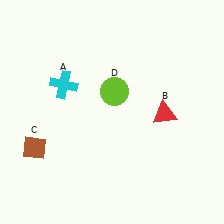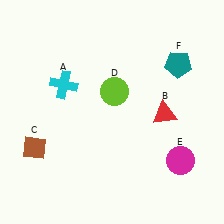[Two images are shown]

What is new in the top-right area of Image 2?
A teal pentagon (F) was added in the top-right area of Image 2.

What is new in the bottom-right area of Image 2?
A magenta circle (E) was added in the bottom-right area of Image 2.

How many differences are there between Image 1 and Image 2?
There are 2 differences between the two images.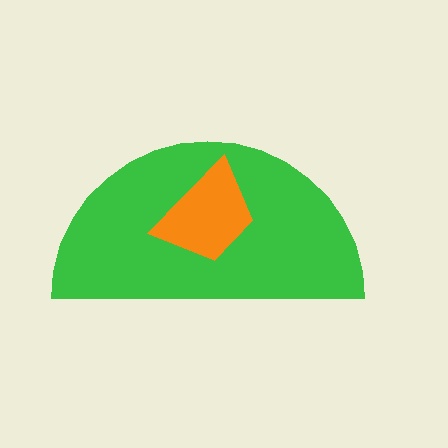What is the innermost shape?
The orange trapezoid.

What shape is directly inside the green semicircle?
The orange trapezoid.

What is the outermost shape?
The green semicircle.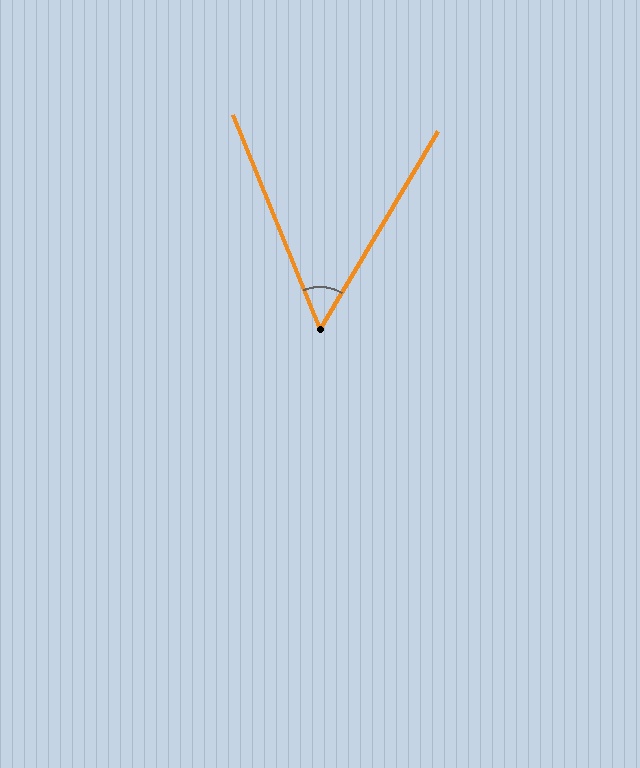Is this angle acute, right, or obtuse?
It is acute.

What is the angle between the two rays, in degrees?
Approximately 53 degrees.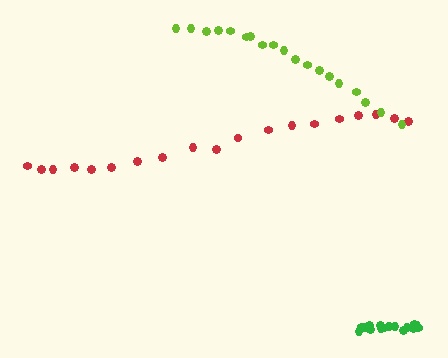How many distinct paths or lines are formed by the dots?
There are 3 distinct paths.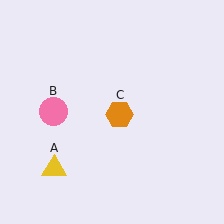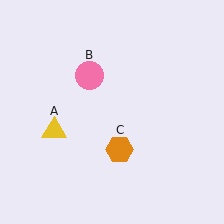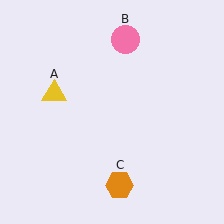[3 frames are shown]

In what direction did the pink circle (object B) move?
The pink circle (object B) moved up and to the right.